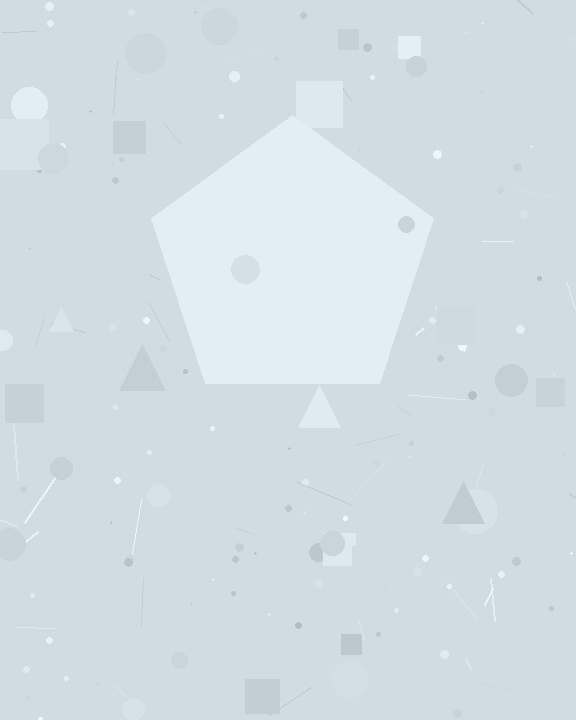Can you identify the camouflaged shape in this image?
The camouflaged shape is a pentagon.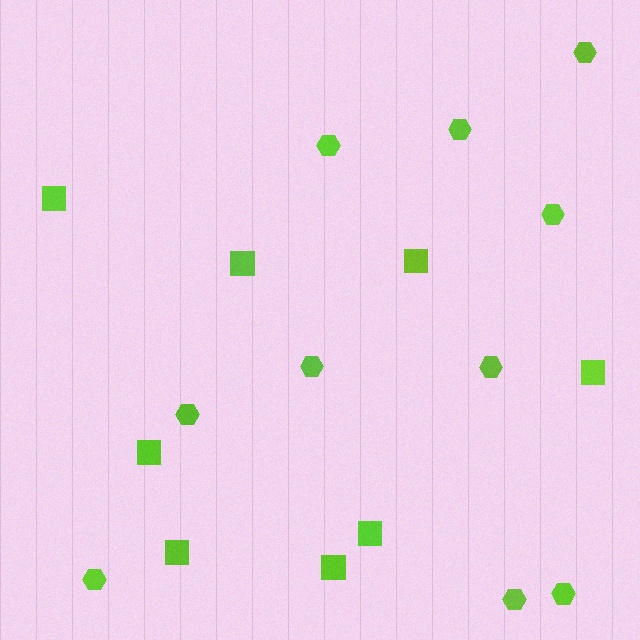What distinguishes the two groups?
There are 2 groups: one group of hexagons (10) and one group of squares (8).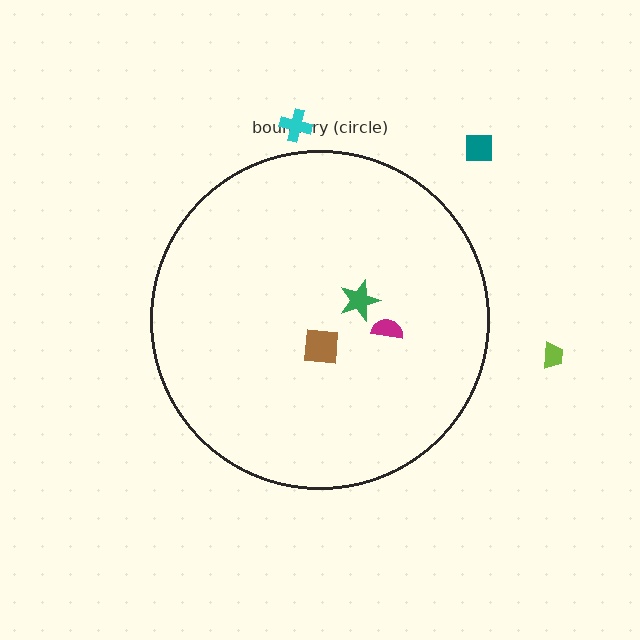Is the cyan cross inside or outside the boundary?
Outside.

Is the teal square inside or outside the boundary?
Outside.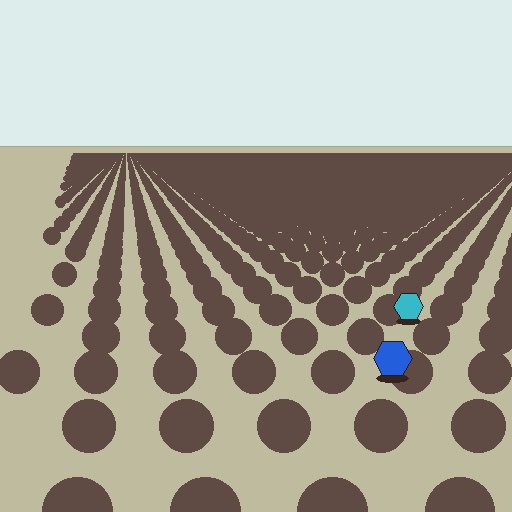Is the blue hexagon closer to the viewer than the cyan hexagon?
Yes. The blue hexagon is closer — you can tell from the texture gradient: the ground texture is coarser near it.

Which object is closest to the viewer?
The blue hexagon is closest. The texture marks near it are larger and more spread out.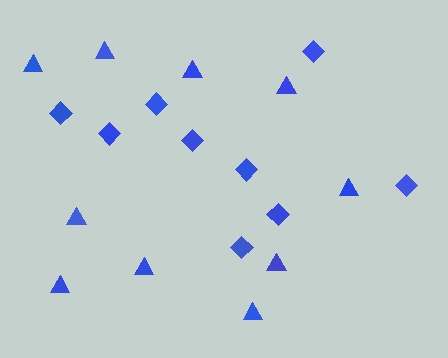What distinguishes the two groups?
There are 2 groups: one group of diamonds (9) and one group of triangles (10).